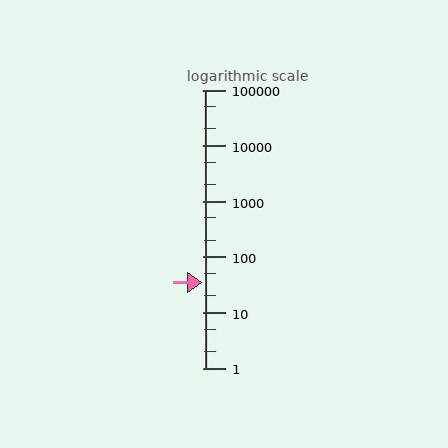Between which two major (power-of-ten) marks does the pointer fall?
The pointer is between 10 and 100.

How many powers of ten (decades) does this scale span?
The scale spans 5 decades, from 1 to 100000.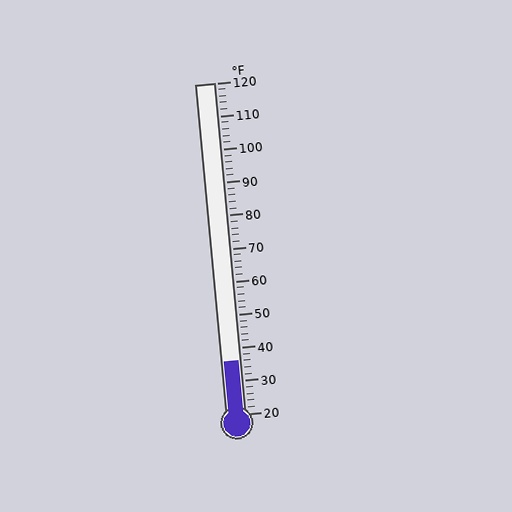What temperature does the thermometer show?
The thermometer shows approximately 36°F.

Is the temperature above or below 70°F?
The temperature is below 70°F.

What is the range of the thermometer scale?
The thermometer scale ranges from 20°F to 120°F.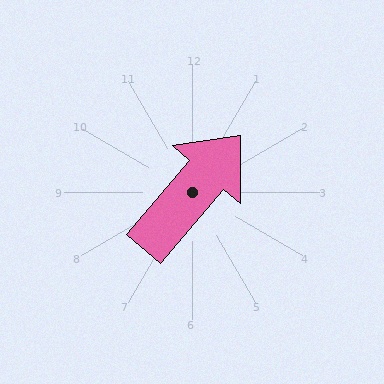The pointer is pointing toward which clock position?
Roughly 1 o'clock.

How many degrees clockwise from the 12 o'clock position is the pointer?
Approximately 40 degrees.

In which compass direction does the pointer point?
Northeast.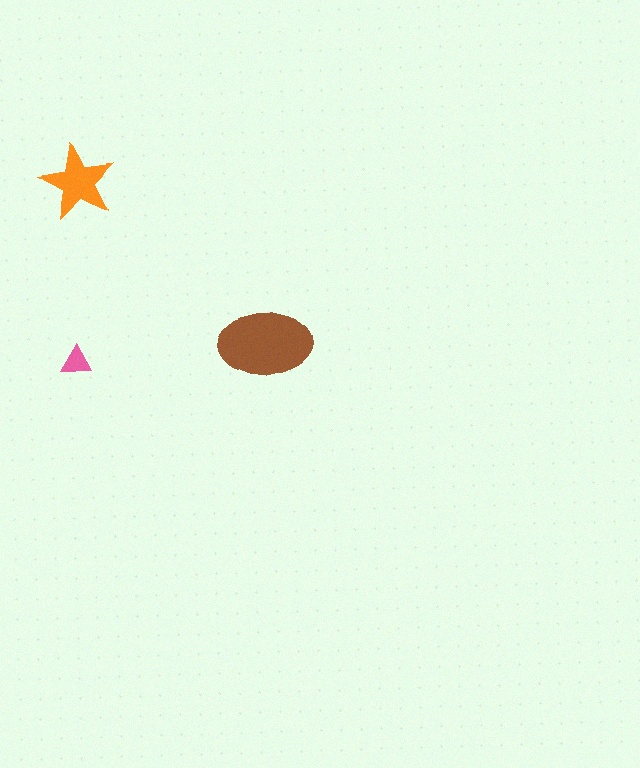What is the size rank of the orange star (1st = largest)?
2nd.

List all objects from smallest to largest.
The pink triangle, the orange star, the brown ellipse.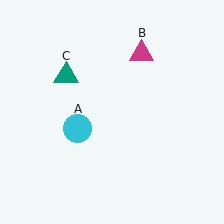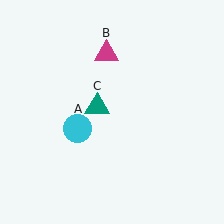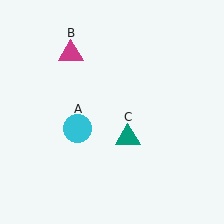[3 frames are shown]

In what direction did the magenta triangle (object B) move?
The magenta triangle (object B) moved left.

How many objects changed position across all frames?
2 objects changed position: magenta triangle (object B), teal triangle (object C).